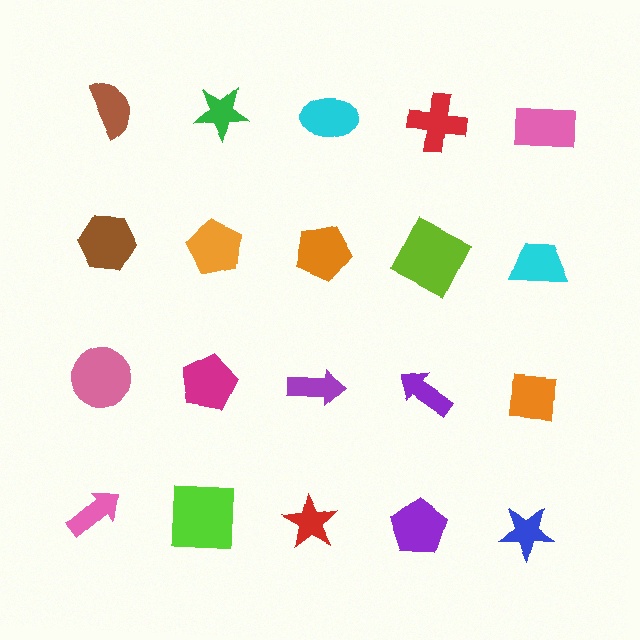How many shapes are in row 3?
5 shapes.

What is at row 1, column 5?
A pink rectangle.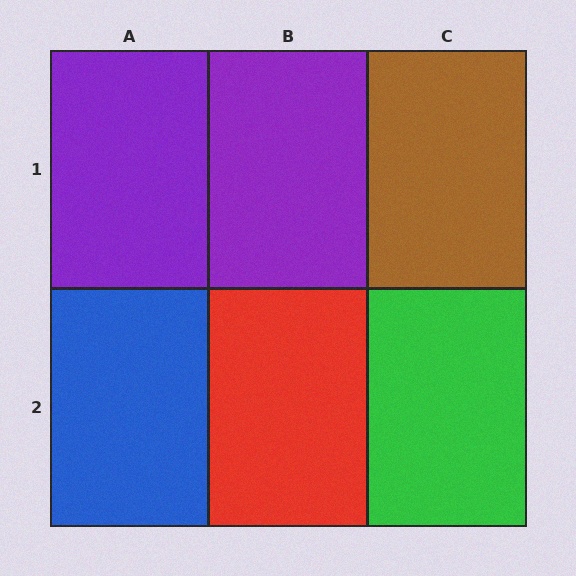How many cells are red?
1 cell is red.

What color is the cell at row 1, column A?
Purple.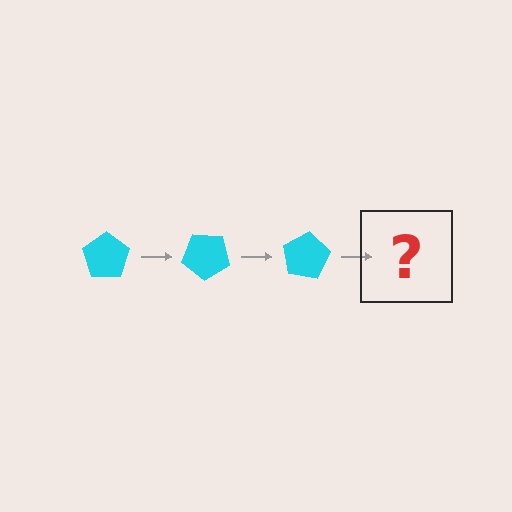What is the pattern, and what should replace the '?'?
The pattern is that the pentagon rotates 40 degrees each step. The '?' should be a cyan pentagon rotated 120 degrees.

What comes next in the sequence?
The next element should be a cyan pentagon rotated 120 degrees.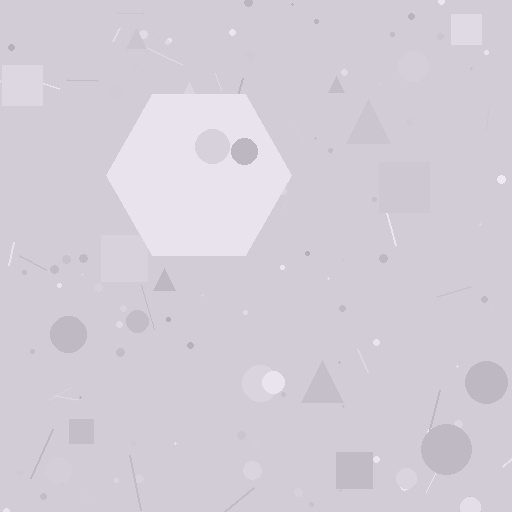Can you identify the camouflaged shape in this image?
The camouflaged shape is a hexagon.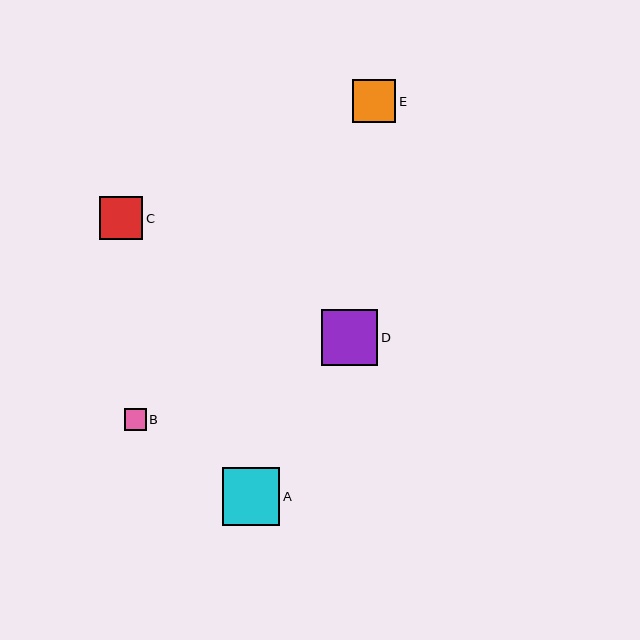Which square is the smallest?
Square B is the smallest with a size of approximately 21 pixels.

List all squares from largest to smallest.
From largest to smallest: A, D, E, C, B.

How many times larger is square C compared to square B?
Square C is approximately 2.0 times the size of square B.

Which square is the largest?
Square A is the largest with a size of approximately 58 pixels.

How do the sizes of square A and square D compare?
Square A and square D are approximately the same size.